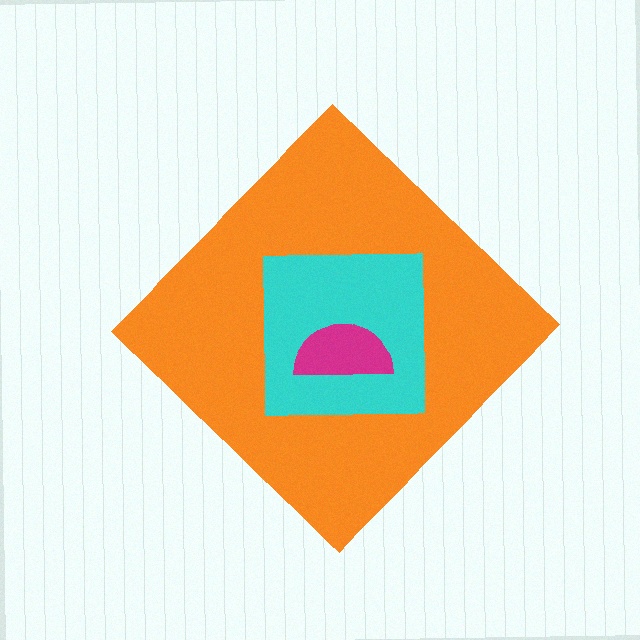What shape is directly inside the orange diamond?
The cyan square.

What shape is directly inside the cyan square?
The magenta semicircle.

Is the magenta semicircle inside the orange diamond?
Yes.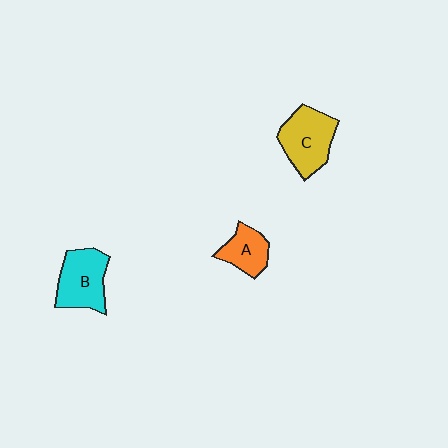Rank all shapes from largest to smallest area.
From largest to smallest: C (yellow), B (cyan), A (orange).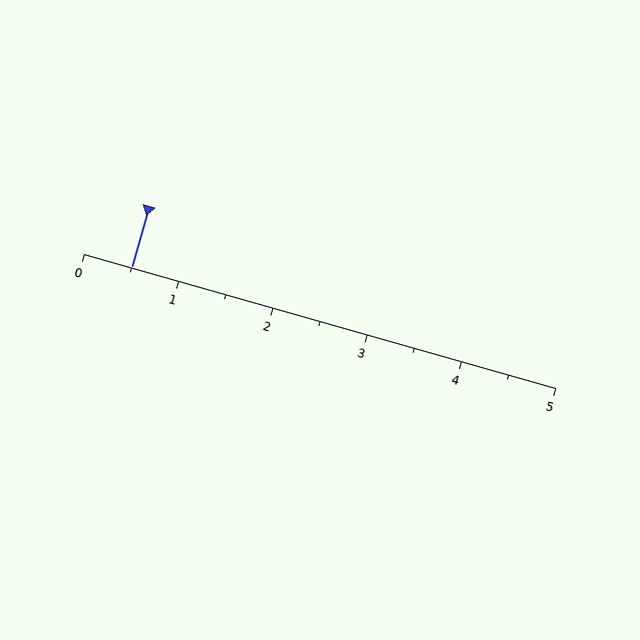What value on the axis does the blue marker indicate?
The marker indicates approximately 0.5.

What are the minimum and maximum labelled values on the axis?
The axis runs from 0 to 5.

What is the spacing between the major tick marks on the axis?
The major ticks are spaced 1 apart.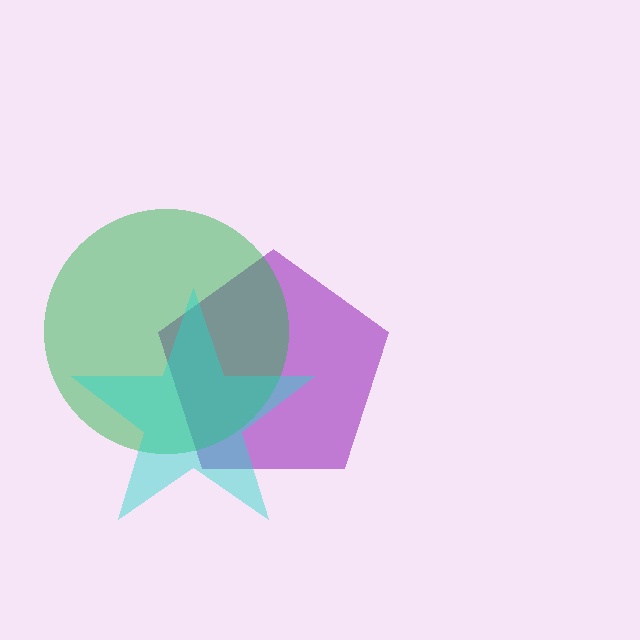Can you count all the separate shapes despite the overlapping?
Yes, there are 3 separate shapes.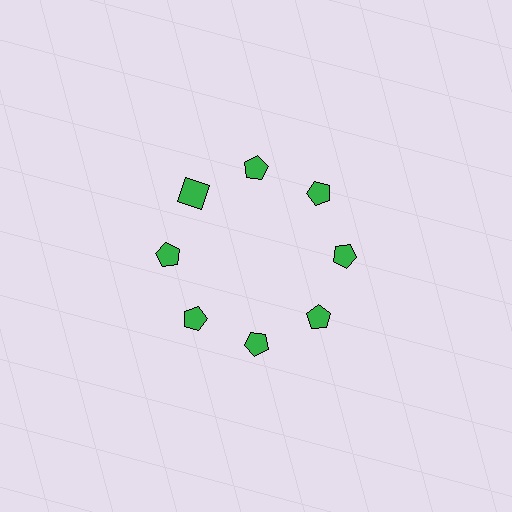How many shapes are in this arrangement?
There are 8 shapes arranged in a ring pattern.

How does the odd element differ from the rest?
It has a different shape: square instead of pentagon.